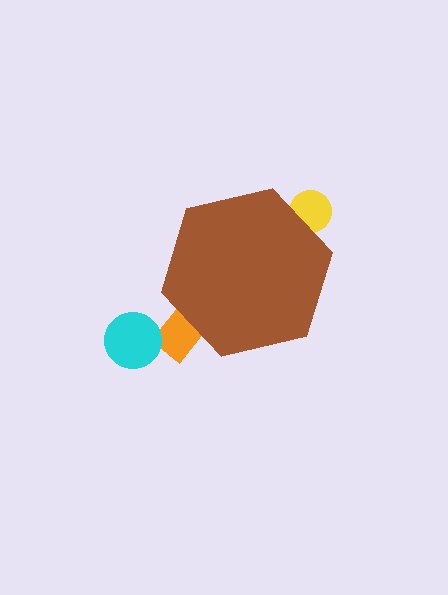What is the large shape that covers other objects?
A brown hexagon.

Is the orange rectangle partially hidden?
Yes, the orange rectangle is partially hidden behind the brown hexagon.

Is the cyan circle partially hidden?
No, the cyan circle is fully visible.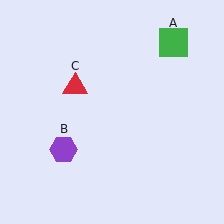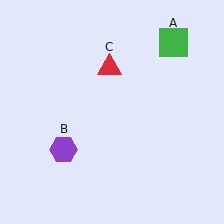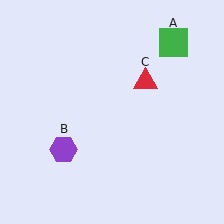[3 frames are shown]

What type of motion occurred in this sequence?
The red triangle (object C) rotated clockwise around the center of the scene.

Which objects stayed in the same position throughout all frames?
Green square (object A) and purple hexagon (object B) remained stationary.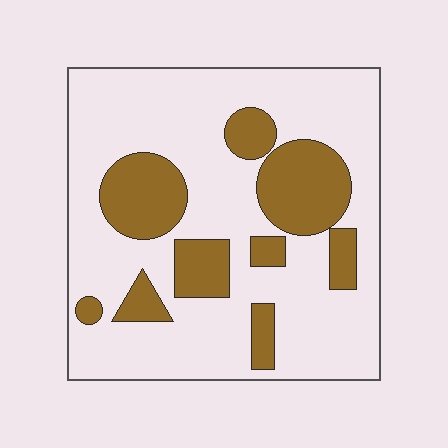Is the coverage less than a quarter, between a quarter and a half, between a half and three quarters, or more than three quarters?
Between a quarter and a half.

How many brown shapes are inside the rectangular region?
9.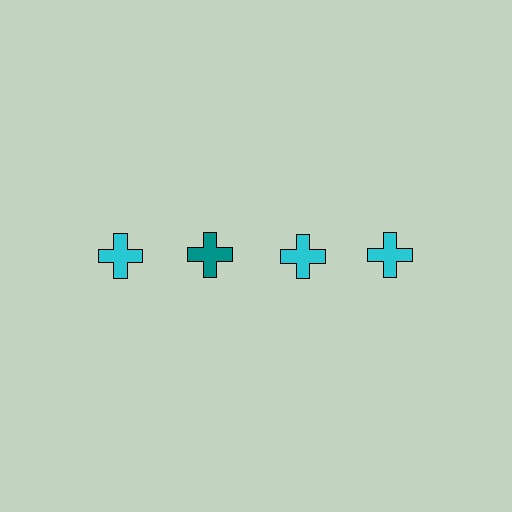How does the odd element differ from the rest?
It has a different color: teal instead of cyan.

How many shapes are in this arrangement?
There are 4 shapes arranged in a grid pattern.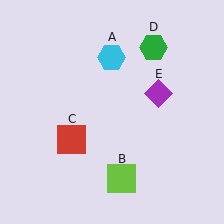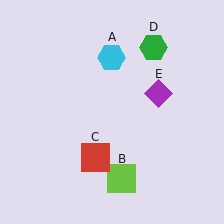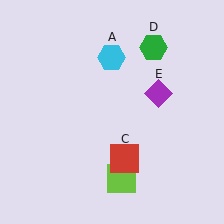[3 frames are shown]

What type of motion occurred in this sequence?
The red square (object C) rotated counterclockwise around the center of the scene.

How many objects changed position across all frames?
1 object changed position: red square (object C).